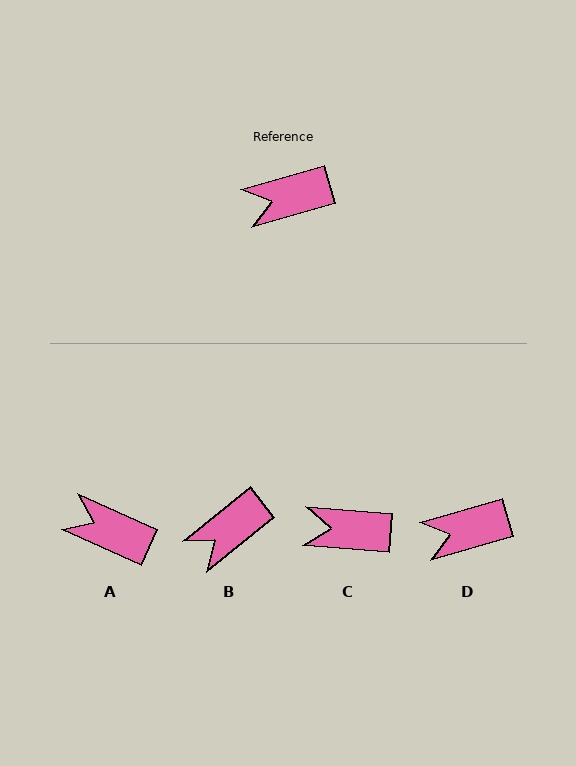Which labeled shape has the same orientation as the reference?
D.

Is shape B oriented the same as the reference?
No, it is off by about 23 degrees.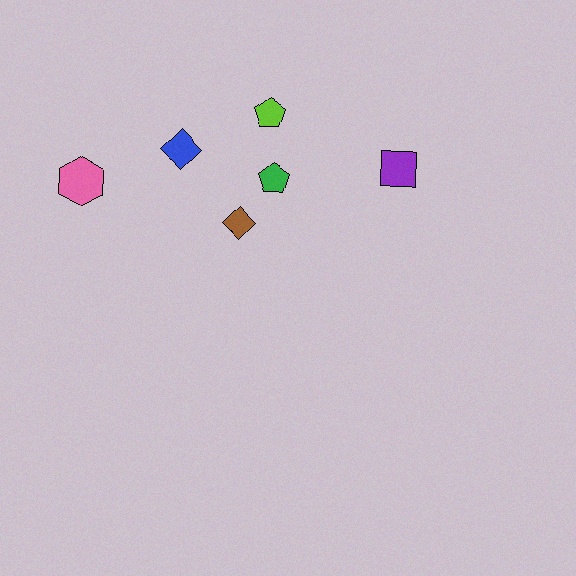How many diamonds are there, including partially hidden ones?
There are 2 diamonds.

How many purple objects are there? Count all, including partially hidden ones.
There is 1 purple object.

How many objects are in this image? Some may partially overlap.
There are 6 objects.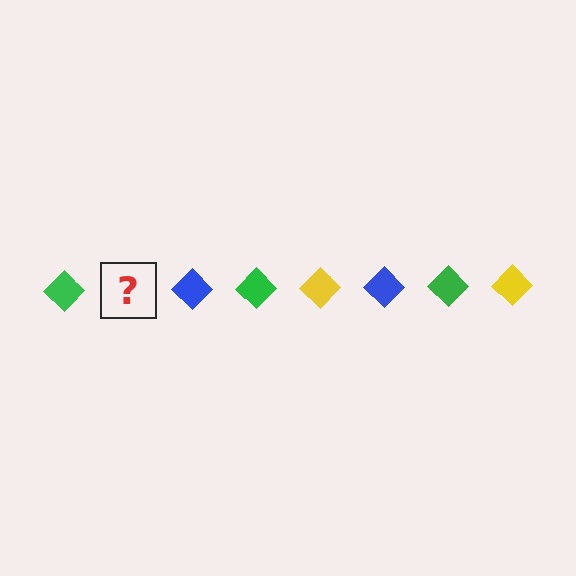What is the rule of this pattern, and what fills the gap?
The rule is that the pattern cycles through green, yellow, blue diamonds. The gap should be filled with a yellow diamond.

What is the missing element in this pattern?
The missing element is a yellow diamond.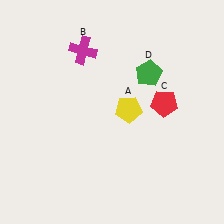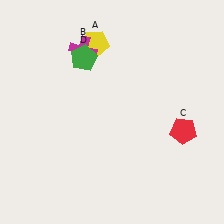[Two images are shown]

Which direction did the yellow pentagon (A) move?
The yellow pentagon (A) moved up.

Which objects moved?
The objects that moved are: the yellow pentagon (A), the red pentagon (C), the green pentagon (D).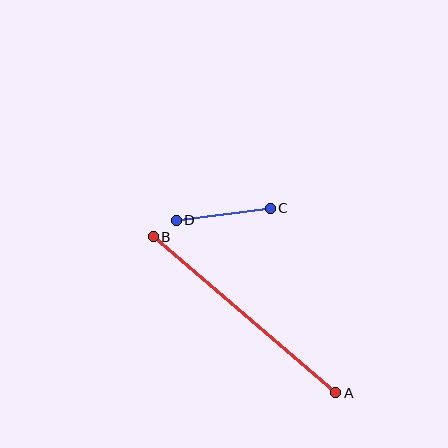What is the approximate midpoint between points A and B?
The midpoint is at approximately (244, 315) pixels.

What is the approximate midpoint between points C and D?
The midpoint is at approximately (223, 214) pixels.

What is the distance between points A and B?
The distance is approximately 240 pixels.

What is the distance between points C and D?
The distance is approximately 95 pixels.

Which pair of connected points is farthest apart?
Points A and B are farthest apart.